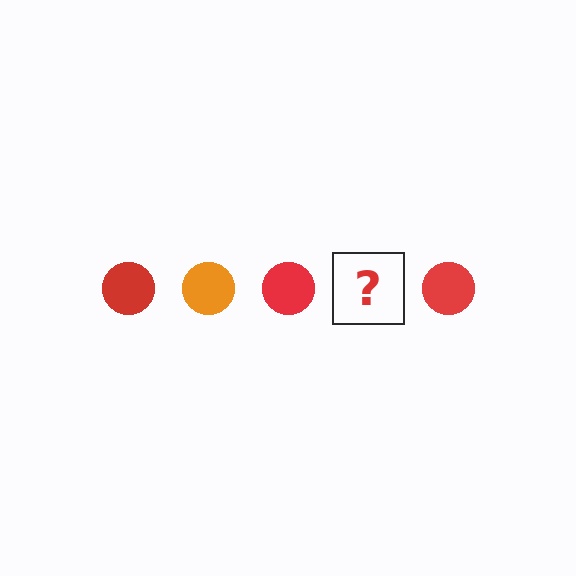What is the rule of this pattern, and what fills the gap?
The rule is that the pattern cycles through red, orange circles. The gap should be filled with an orange circle.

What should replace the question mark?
The question mark should be replaced with an orange circle.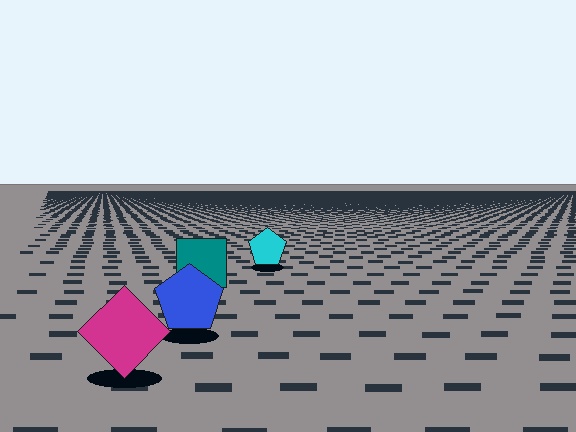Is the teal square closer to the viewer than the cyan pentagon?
Yes. The teal square is closer — you can tell from the texture gradient: the ground texture is coarser near it.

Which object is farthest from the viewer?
The cyan pentagon is farthest from the viewer. It appears smaller and the ground texture around it is denser.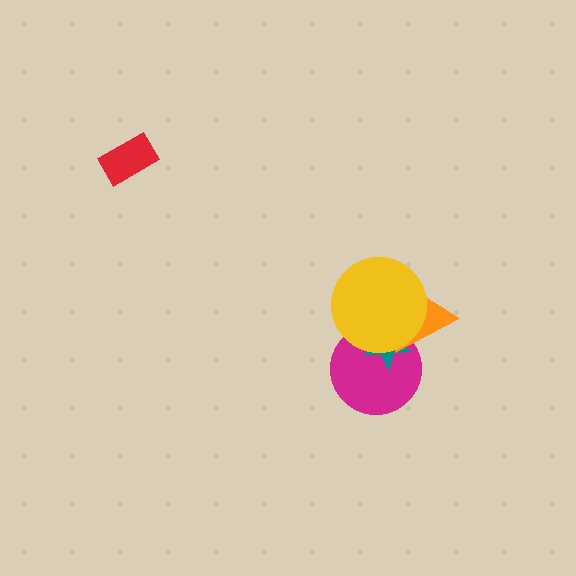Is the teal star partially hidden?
Yes, it is partially covered by another shape.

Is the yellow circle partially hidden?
No, no other shape covers it.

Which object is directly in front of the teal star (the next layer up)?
The orange triangle is directly in front of the teal star.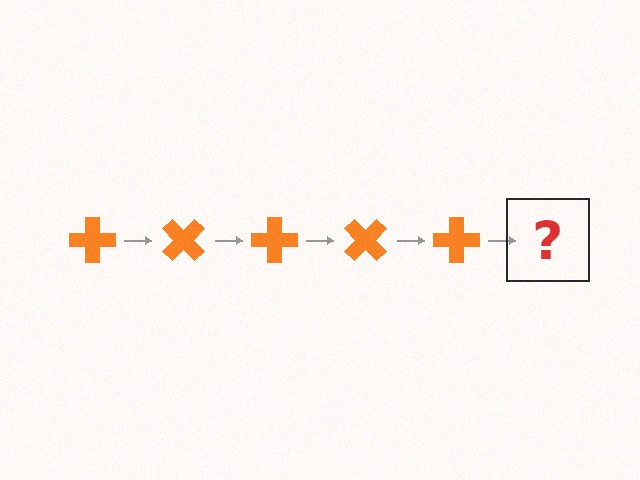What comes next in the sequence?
The next element should be an orange cross rotated 225 degrees.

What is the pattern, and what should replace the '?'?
The pattern is that the cross rotates 45 degrees each step. The '?' should be an orange cross rotated 225 degrees.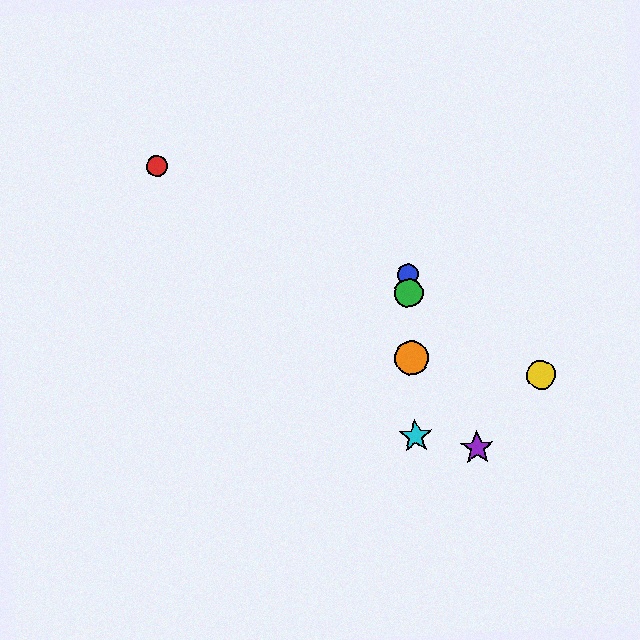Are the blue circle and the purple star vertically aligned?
No, the blue circle is at x≈408 and the purple star is at x≈477.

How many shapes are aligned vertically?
4 shapes (the blue circle, the green circle, the orange circle, the cyan star) are aligned vertically.